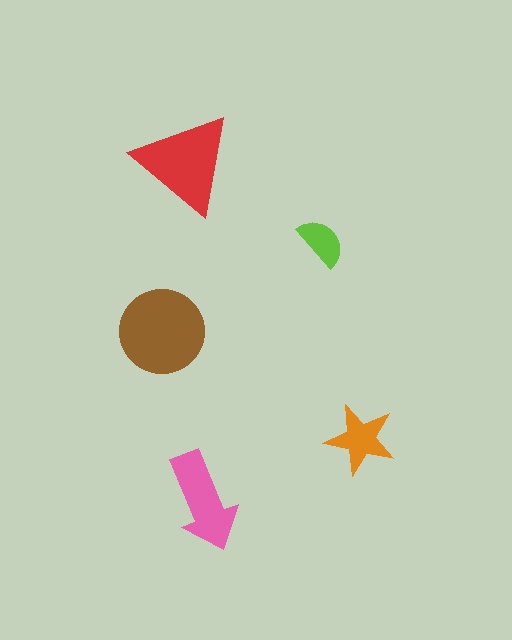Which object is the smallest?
The lime semicircle.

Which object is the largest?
The brown circle.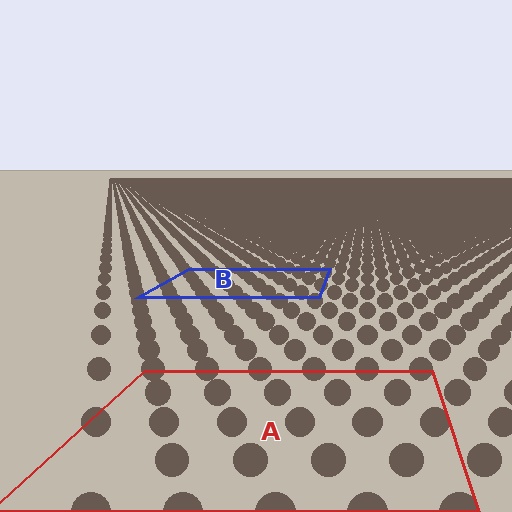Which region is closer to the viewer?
Region A is closer. The texture elements there are larger and more spread out.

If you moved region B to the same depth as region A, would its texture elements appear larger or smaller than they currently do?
They would appear larger. At a closer depth, the same texture elements are projected at a bigger on-screen size.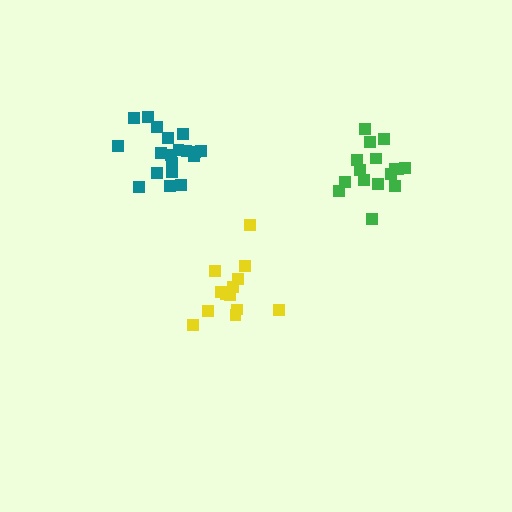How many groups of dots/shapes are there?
There are 3 groups.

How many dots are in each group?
Group 1: 13 dots, Group 2: 19 dots, Group 3: 16 dots (48 total).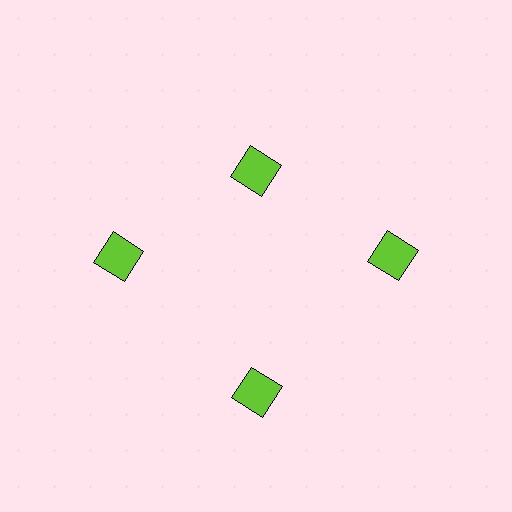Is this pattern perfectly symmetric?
No. The 4 lime squares are arranged in a ring, but one element near the 12 o'clock position is pulled inward toward the center, breaking the 4-fold rotational symmetry.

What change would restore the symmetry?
The symmetry would be restored by moving it outward, back onto the ring so that all 4 squares sit at equal angles and equal distance from the center.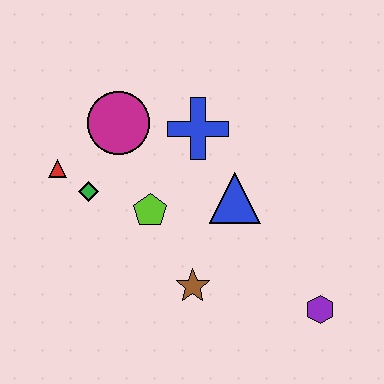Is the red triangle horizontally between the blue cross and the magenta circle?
No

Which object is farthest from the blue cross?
The purple hexagon is farthest from the blue cross.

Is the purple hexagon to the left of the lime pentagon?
No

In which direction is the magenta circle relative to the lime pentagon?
The magenta circle is above the lime pentagon.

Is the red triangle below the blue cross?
Yes